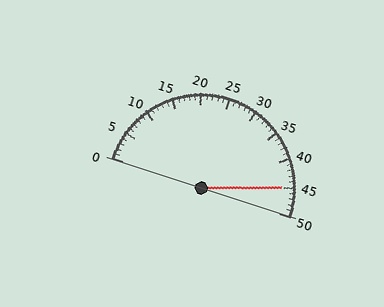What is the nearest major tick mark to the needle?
The nearest major tick mark is 45.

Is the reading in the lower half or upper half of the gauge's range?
The reading is in the upper half of the range (0 to 50).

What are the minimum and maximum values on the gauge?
The gauge ranges from 0 to 50.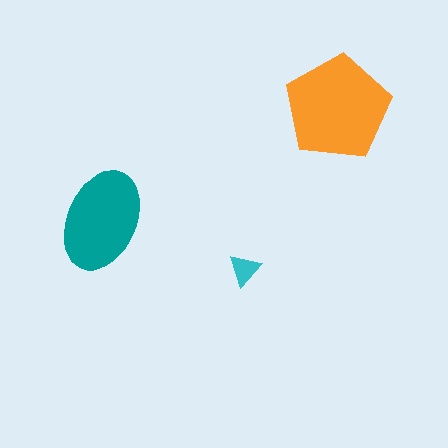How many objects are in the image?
There are 3 objects in the image.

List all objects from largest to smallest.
The orange pentagon, the teal ellipse, the cyan triangle.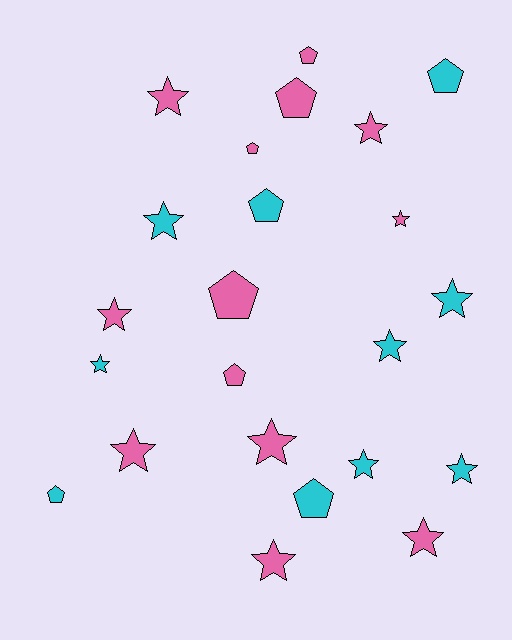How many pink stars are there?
There are 8 pink stars.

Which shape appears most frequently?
Star, with 14 objects.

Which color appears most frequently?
Pink, with 13 objects.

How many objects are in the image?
There are 23 objects.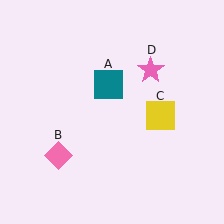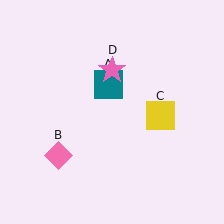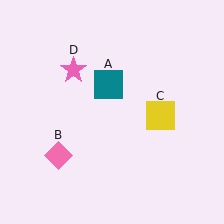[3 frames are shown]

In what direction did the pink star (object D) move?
The pink star (object D) moved left.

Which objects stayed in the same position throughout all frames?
Teal square (object A) and pink diamond (object B) and yellow square (object C) remained stationary.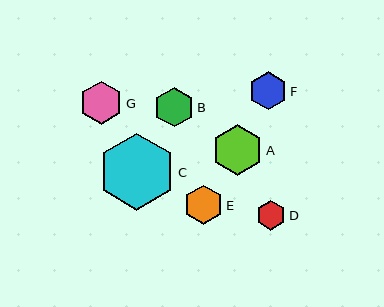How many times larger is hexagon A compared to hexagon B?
Hexagon A is approximately 1.3 times the size of hexagon B.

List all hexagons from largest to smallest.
From largest to smallest: C, A, G, B, E, F, D.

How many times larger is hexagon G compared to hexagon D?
Hexagon G is approximately 1.5 times the size of hexagon D.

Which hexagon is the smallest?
Hexagon D is the smallest with a size of approximately 30 pixels.